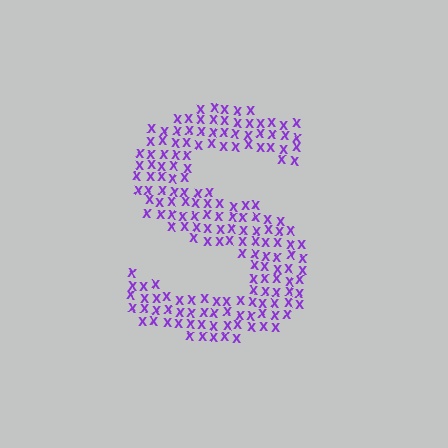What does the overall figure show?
The overall figure shows the letter S.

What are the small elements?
The small elements are letter X's.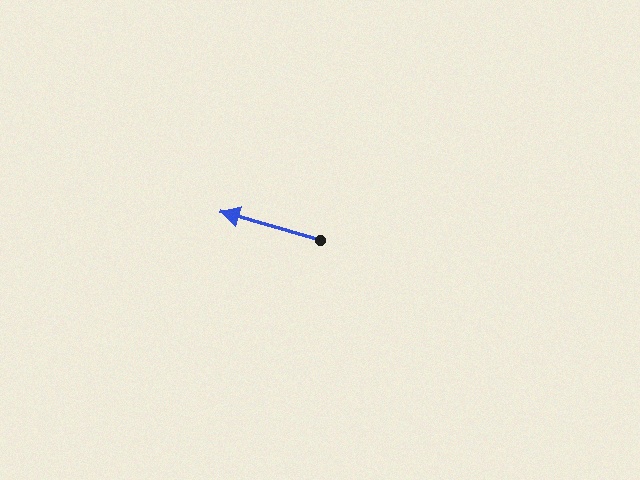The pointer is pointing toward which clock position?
Roughly 10 o'clock.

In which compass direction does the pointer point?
West.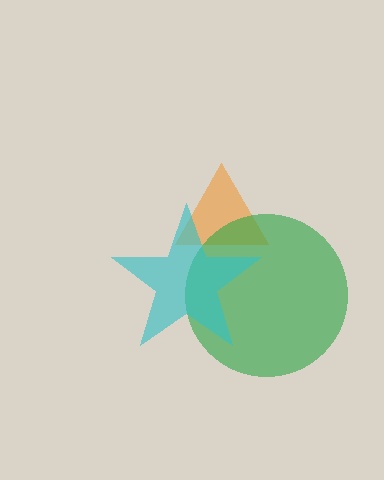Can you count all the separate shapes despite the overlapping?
Yes, there are 3 separate shapes.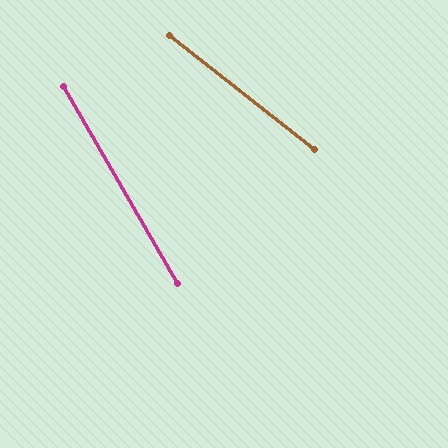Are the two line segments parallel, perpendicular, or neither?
Neither parallel nor perpendicular — they differ by about 22°.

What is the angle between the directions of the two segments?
Approximately 22 degrees.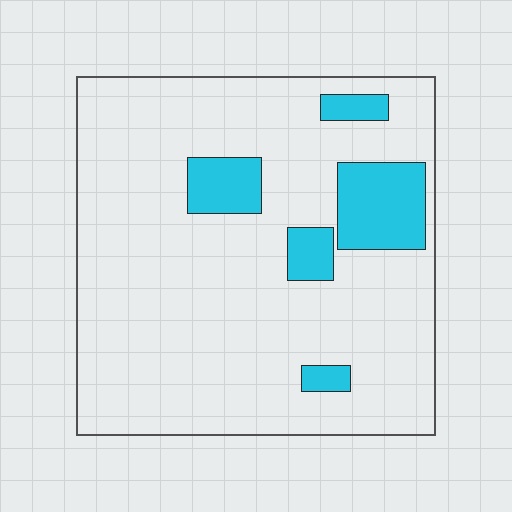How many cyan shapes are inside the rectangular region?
5.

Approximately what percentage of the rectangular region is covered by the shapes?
Approximately 15%.